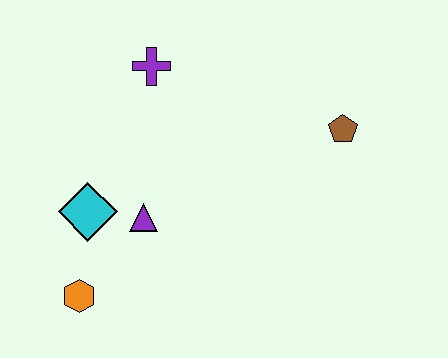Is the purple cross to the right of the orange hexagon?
Yes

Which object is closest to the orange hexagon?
The cyan diamond is closest to the orange hexagon.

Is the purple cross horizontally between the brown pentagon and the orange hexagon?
Yes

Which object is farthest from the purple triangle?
The brown pentagon is farthest from the purple triangle.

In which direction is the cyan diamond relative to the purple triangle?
The cyan diamond is to the left of the purple triangle.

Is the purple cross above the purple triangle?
Yes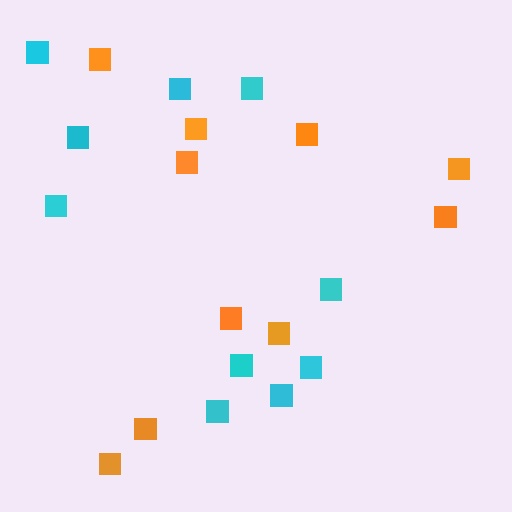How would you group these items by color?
There are 2 groups: one group of orange squares (10) and one group of cyan squares (10).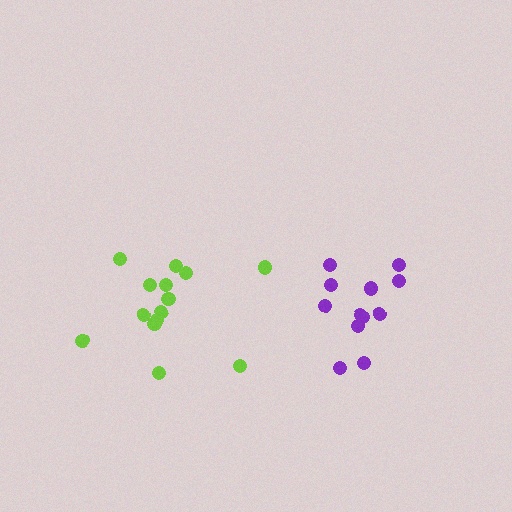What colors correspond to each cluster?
The clusters are colored: purple, lime.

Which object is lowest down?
The purple cluster is bottommost.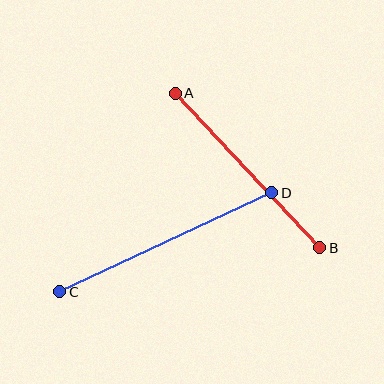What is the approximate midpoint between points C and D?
The midpoint is at approximately (166, 242) pixels.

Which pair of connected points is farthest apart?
Points C and D are farthest apart.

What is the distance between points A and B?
The distance is approximately 212 pixels.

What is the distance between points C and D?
The distance is approximately 234 pixels.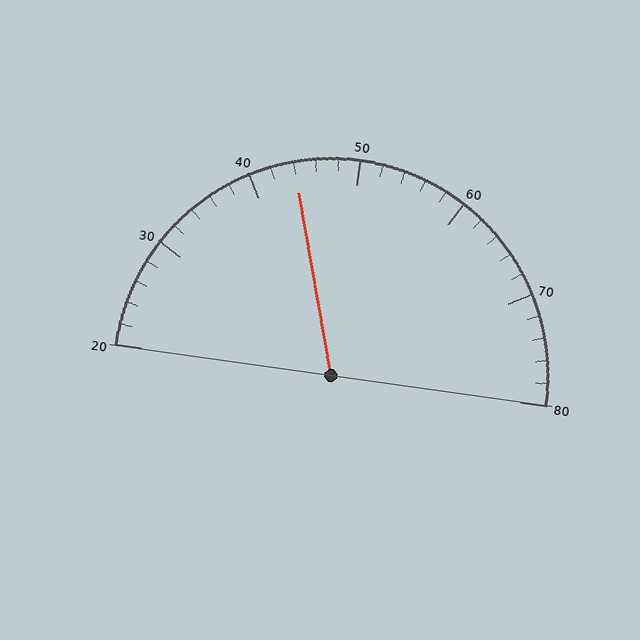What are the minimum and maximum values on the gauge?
The gauge ranges from 20 to 80.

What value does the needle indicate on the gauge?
The needle indicates approximately 44.